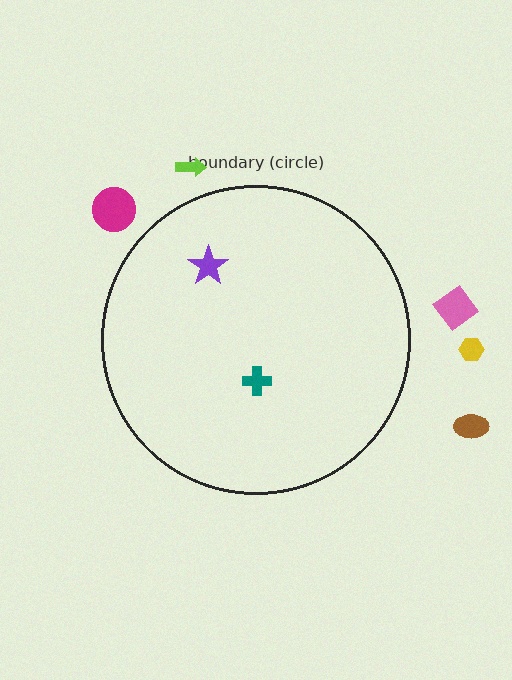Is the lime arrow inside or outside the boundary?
Outside.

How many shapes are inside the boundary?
2 inside, 5 outside.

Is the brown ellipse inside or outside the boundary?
Outside.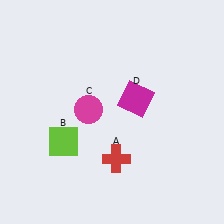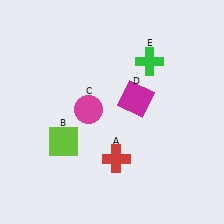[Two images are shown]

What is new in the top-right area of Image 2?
A green cross (E) was added in the top-right area of Image 2.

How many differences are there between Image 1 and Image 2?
There is 1 difference between the two images.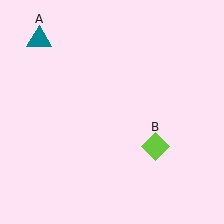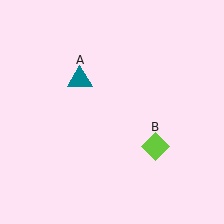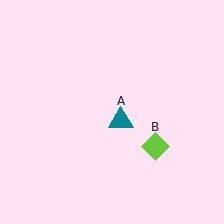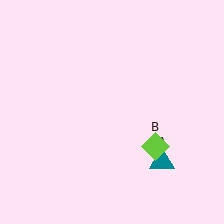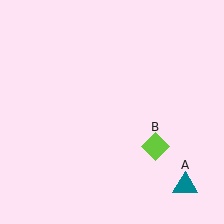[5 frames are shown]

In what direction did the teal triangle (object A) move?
The teal triangle (object A) moved down and to the right.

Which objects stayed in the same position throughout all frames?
Lime diamond (object B) remained stationary.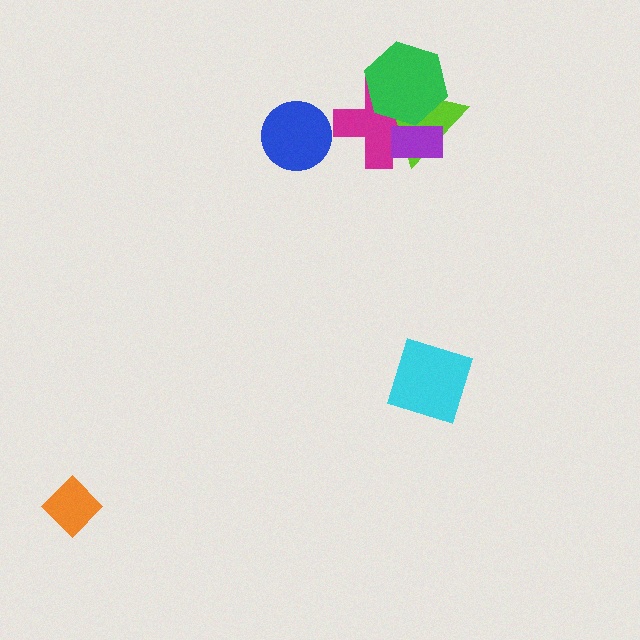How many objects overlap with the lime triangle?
3 objects overlap with the lime triangle.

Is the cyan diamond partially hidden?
No, no other shape covers it.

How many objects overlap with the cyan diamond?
0 objects overlap with the cyan diamond.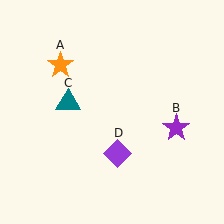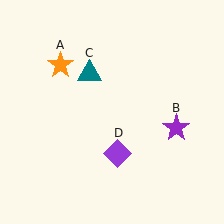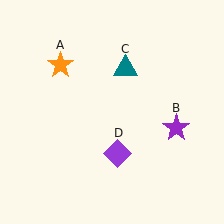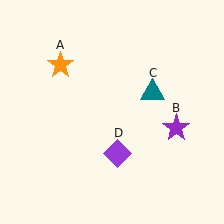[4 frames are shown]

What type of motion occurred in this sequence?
The teal triangle (object C) rotated clockwise around the center of the scene.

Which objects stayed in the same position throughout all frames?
Orange star (object A) and purple star (object B) and purple diamond (object D) remained stationary.